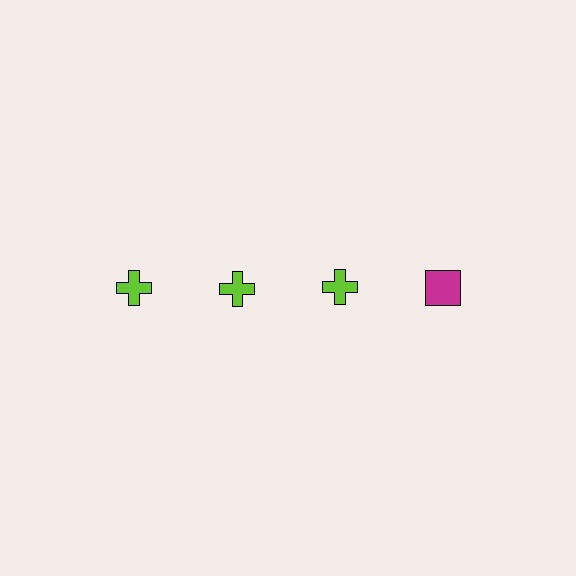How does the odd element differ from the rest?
It differs in both color (magenta instead of lime) and shape (square instead of cross).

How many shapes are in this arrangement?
There are 4 shapes arranged in a grid pattern.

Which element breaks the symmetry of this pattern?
The magenta square in the top row, second from right column breaks the symmetry. All other shapes are lime crosses.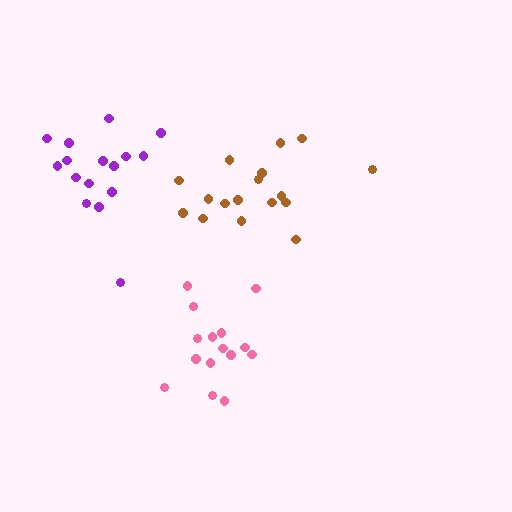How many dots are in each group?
Group 1: 16 dots, Group 2: 17 dots, Group 3: 15 dots (48 total).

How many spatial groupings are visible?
There are 3 spatial groupings.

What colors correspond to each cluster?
The clusters are colored: purple, brown, pink.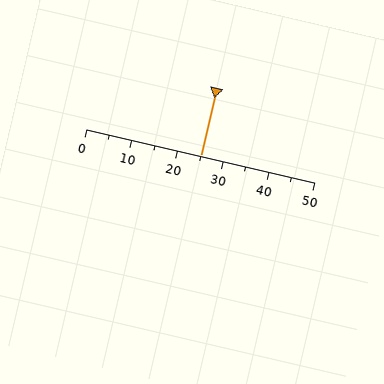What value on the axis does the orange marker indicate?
The marker indicates approximately 25.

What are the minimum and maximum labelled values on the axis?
The axis runs from 0 to 50.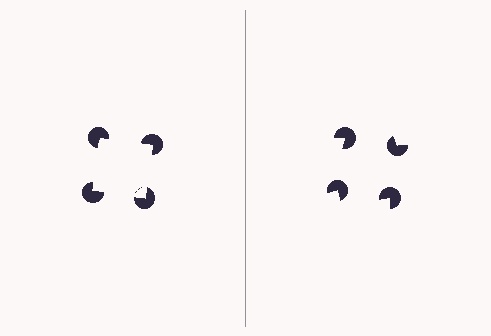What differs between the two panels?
The pac-man discs are positioned identically on both sides; only the wedge orientations differ. On the left they align to a square; on the right they are misaligned.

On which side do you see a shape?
An illusory square appears on the left side. On the right side the wedge cuts are rotated, so no coherent shape forms.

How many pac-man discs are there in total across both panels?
8 — 4 on each side.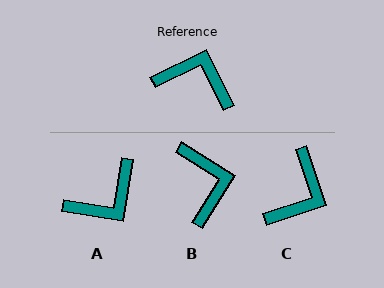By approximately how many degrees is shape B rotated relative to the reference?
Approximately 58 degrees clockwise.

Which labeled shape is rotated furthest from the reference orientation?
A, about 125 degrees away.